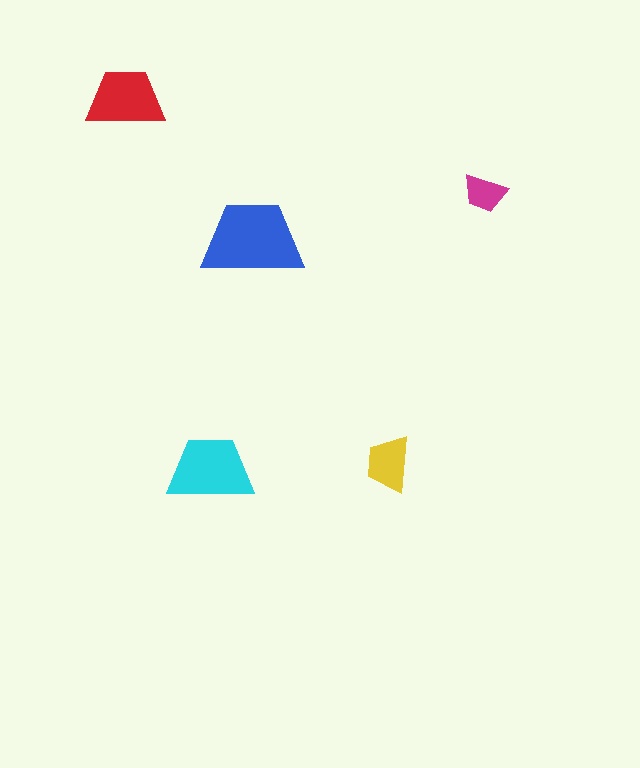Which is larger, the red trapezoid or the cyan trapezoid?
The cyan one.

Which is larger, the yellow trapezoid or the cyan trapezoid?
The cyan one.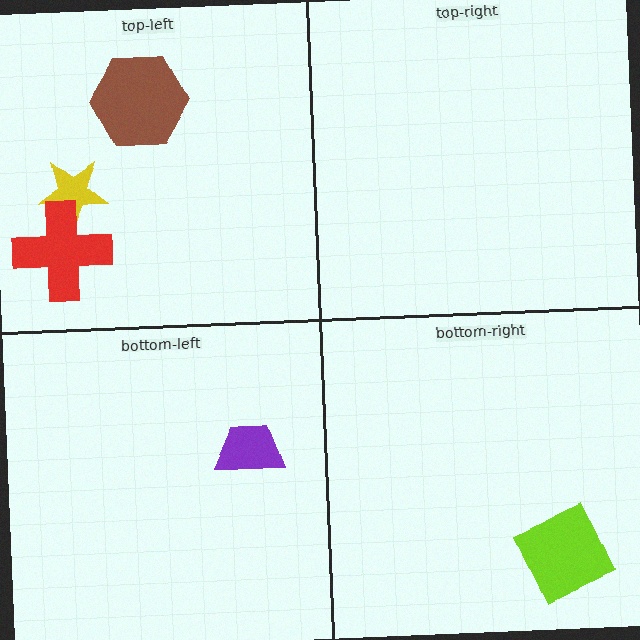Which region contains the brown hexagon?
The top-left region.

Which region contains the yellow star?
The top-left region.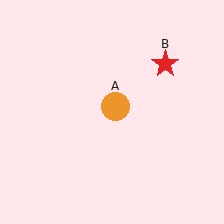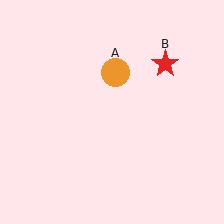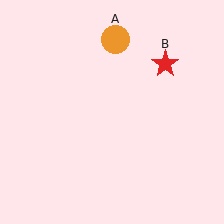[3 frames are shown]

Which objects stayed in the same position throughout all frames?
Red star (object B) remained stationary.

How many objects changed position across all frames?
1 object changed position: orange circle (object A).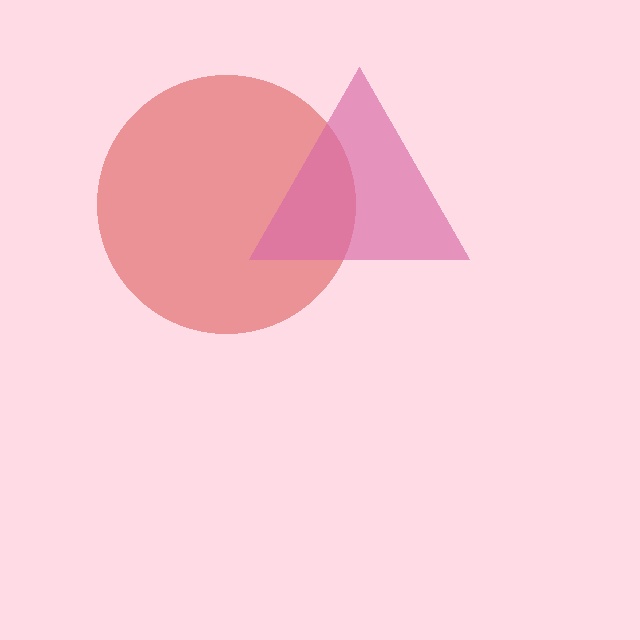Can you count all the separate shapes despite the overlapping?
Yes, there are 2 separate shapes.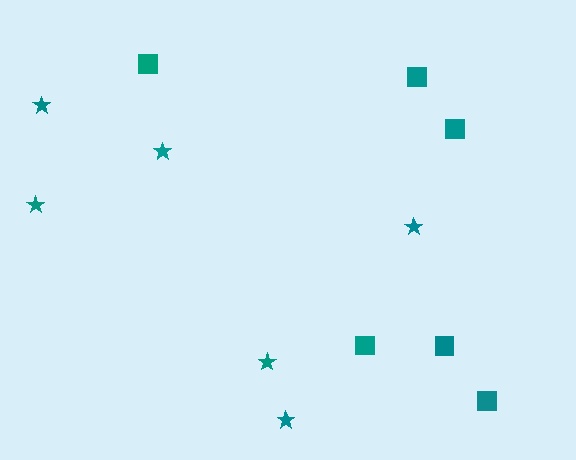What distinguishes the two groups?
There are 2 groups: one group of stars (6) and one group of squares (6).